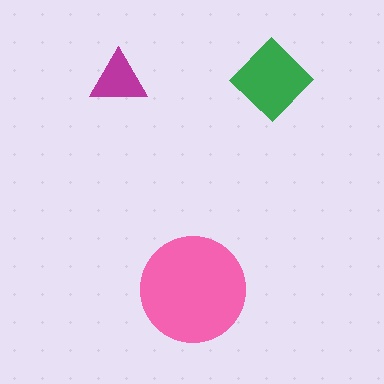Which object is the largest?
The pink circle.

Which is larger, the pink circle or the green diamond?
The pink circle.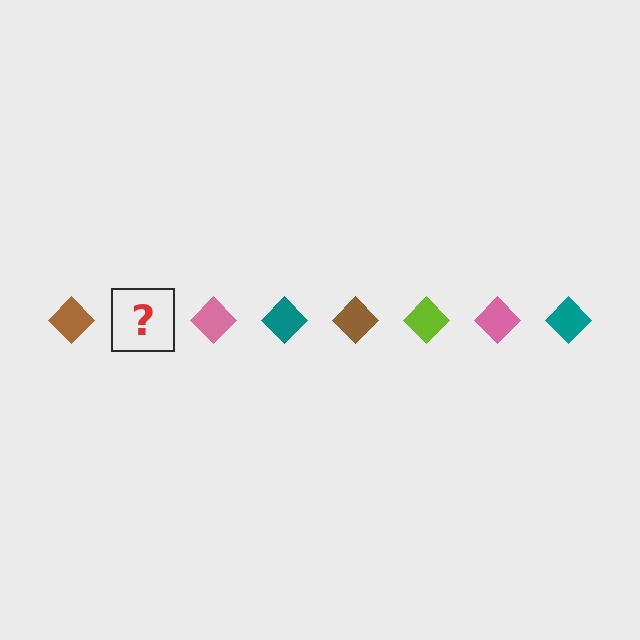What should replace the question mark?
The question mark should be replaced with a lime diamond.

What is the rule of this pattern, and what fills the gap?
The rule is that the pattern cycles through brown, lime, pink, teal diamonds. The gap should be filled with a lime diamond.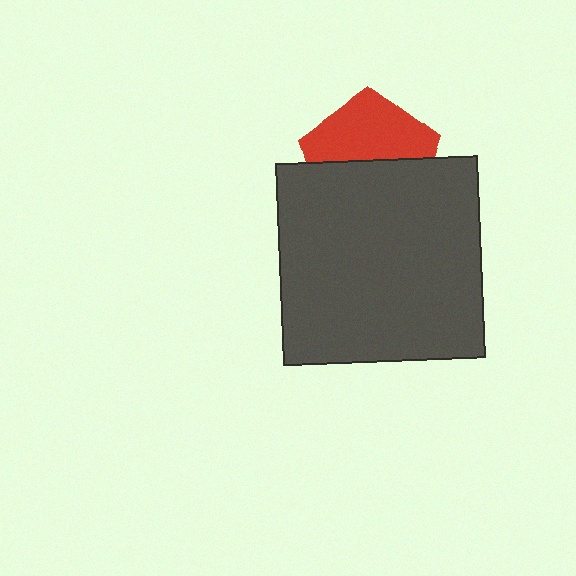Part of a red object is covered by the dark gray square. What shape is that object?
It is a pentagon.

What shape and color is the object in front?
The object in front is a dark gray square.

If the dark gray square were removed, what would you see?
You would see the complete red pentagon.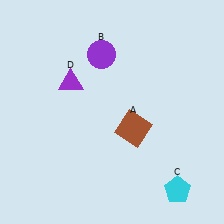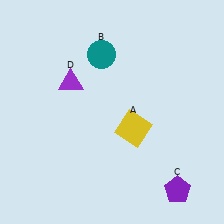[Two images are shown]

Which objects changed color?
A changed from brown to yellow. B changed from purple to teal. C changed from cyan to purple.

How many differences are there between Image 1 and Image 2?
There are 3 differences between the two images.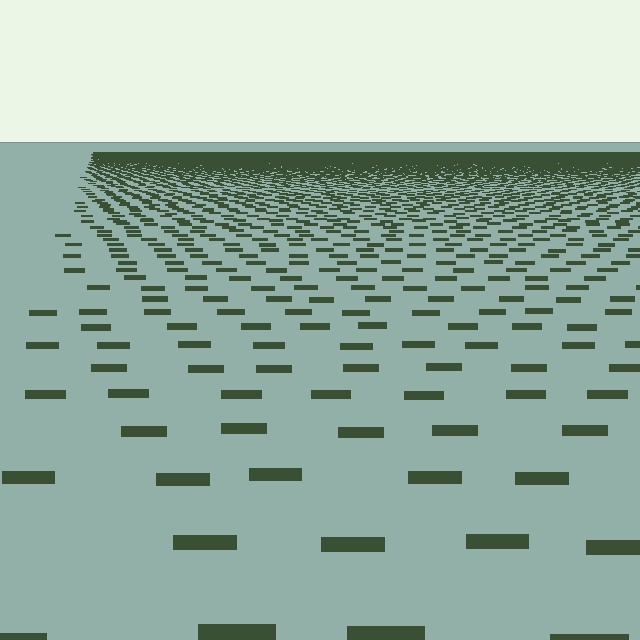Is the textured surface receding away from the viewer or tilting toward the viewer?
The surface is receding away from the viewer. Texture elements get smaller and denser toward the top.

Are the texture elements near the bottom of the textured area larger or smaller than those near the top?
Larger. Near the bottom, elements are closer to the viewer and appear at a bigger on-screen size.